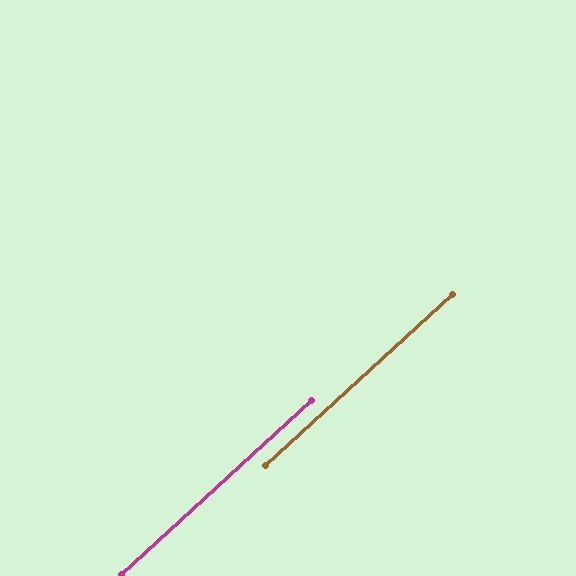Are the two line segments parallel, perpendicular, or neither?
Parallel — their directions differ by only 0.3°.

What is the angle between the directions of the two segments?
Approximately 0 degrees.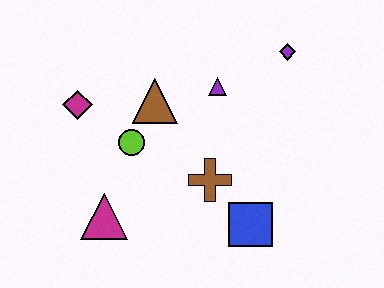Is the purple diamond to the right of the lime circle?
Yes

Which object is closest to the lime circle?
The brown triangle is closest to the lime circle.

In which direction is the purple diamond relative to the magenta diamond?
The purple diamond is to the right of the magenta diamond.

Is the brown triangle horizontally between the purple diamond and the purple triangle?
No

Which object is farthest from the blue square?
The magenta diamond is farthest from the blue square.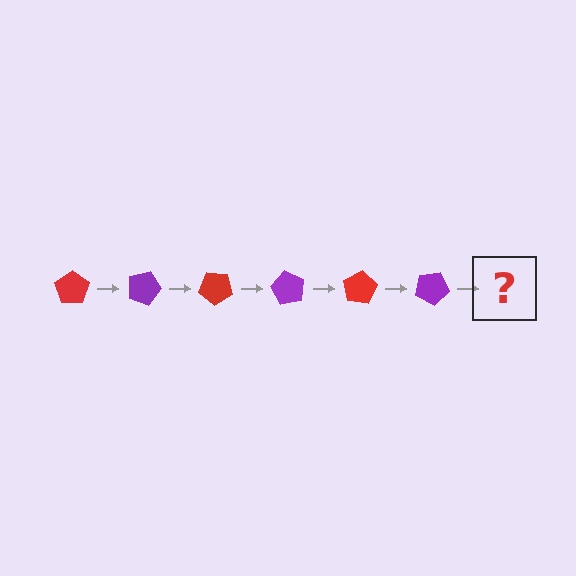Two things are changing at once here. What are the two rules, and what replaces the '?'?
The two rules are that it rotates 20 degrees each step and the color cycles through red and purple. The '?' should be a red pentagon, rotated 120 degrees from the start.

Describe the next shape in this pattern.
It should be a red pentagon, rotated 120 degrees from the start.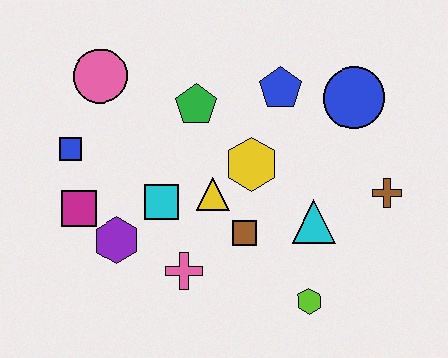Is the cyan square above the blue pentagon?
No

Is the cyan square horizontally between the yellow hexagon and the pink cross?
No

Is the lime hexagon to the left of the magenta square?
No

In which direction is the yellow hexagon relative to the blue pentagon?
The yellow hexagon is below the blue pentagon.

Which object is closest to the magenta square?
The purple hexagon is closest to the magenta square.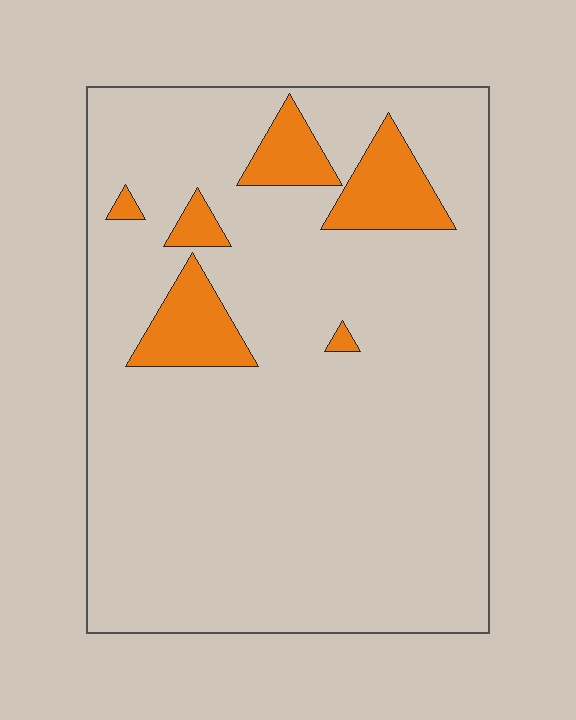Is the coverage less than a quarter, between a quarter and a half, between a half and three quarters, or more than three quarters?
Less than a quarter.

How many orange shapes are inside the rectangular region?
6.